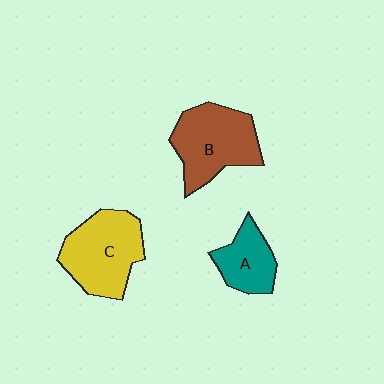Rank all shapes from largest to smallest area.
From largest to smallest: C (yellow), B (brown), A (teal).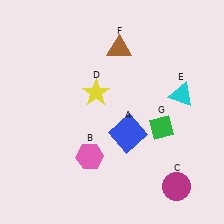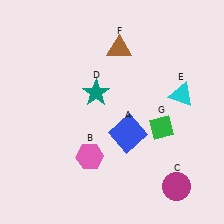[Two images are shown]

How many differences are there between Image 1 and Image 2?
There is 1 difference between the two images.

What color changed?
The star (D) changed from yellow in Image 1 to teal in Image 2.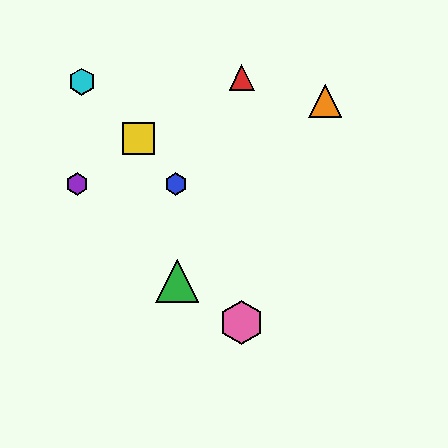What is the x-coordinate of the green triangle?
The green triangle is at x≈177.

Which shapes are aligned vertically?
The red triangle, the pink hexagon are aligned vertically.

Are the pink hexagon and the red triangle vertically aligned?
Yes, both are at x≈242.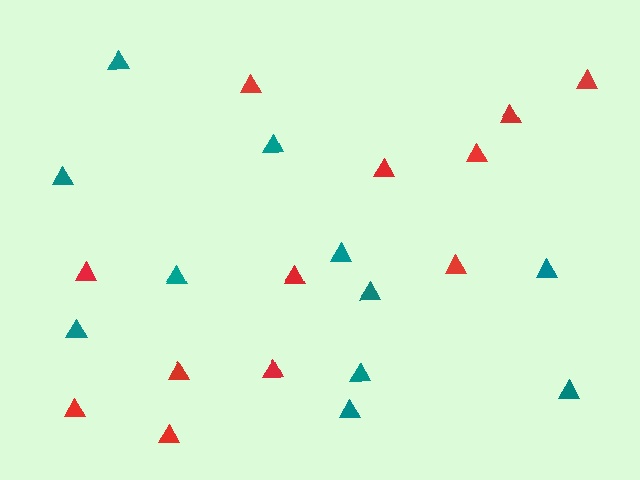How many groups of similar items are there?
There are 2 groups: one group of teal triangles (11) and one group of red triangles (12).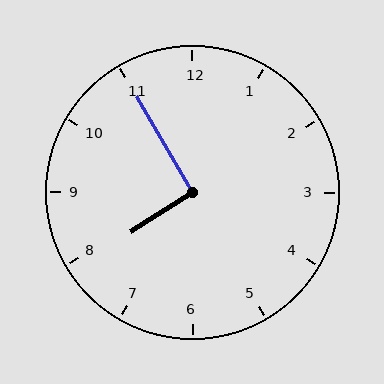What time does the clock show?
7:55.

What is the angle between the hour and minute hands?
Approximately 92 degrees.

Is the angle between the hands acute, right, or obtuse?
It is right.